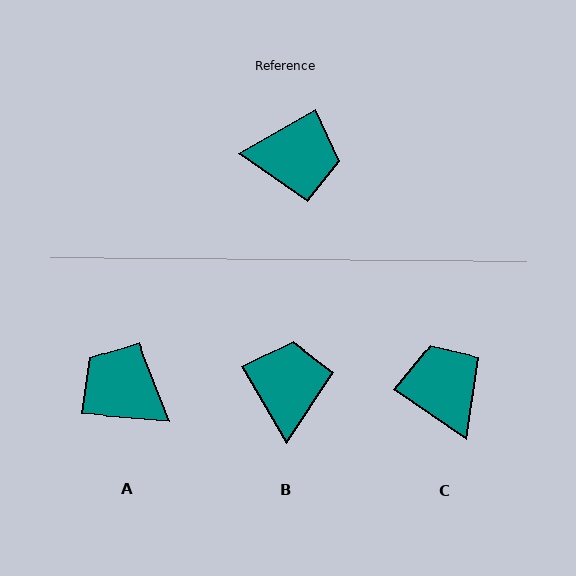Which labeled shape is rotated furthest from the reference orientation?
A, about 147 degrees away.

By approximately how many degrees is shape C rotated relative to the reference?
Approximately 116 degrees counter-clockwise.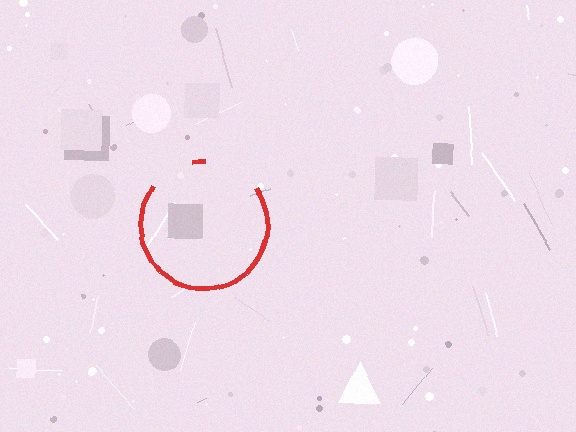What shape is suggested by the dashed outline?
The dashed outline suggests a circle.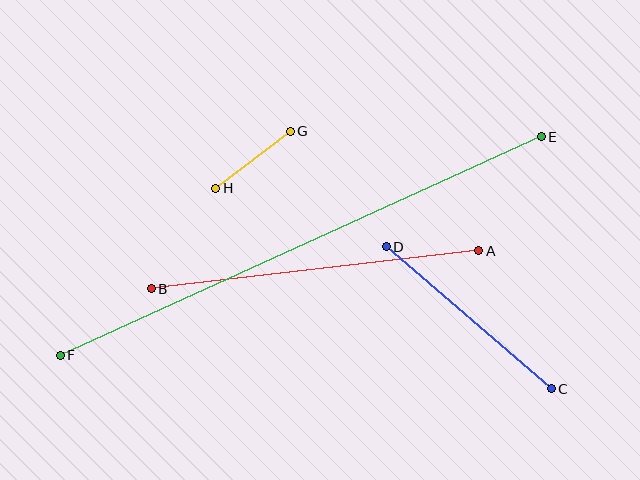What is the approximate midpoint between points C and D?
The midpoint is at approximately (469, 318) pixels.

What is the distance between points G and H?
The distance is approximately 94 pixels.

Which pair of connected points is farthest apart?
Points E and F are farthest apart.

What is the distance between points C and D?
The distance is approximately 218 pixels.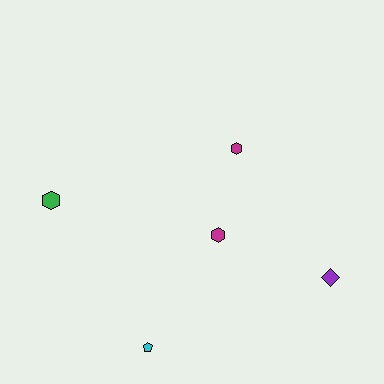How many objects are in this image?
There are 5 objects.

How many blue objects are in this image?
There are no blue objects.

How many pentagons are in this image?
There is 1 pentagon.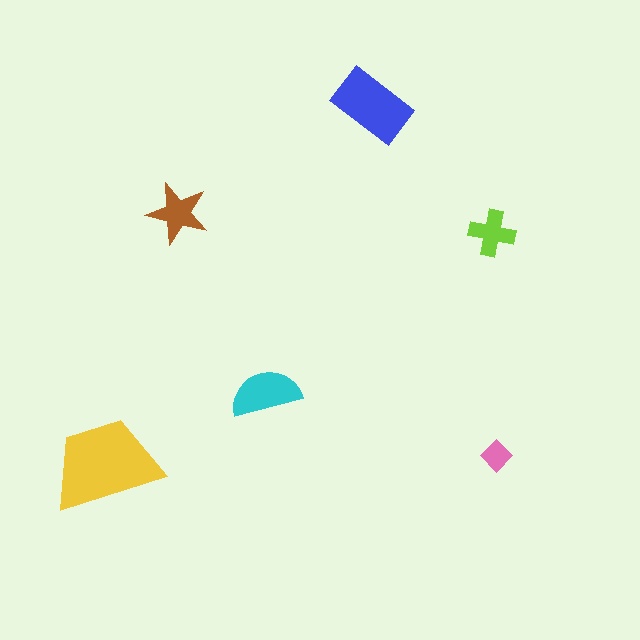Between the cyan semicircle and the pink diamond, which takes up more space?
The cyan semicircle.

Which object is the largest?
The yellow trapezoid.